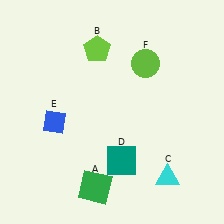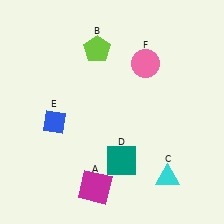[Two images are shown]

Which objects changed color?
A changed from green to magenta. F changed from lime to pink.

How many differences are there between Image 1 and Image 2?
There are 2 differences between the two images.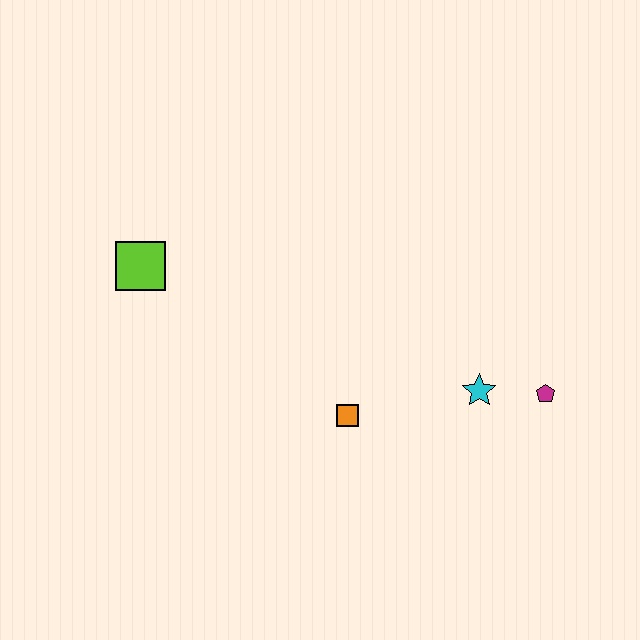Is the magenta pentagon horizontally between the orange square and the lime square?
No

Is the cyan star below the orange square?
No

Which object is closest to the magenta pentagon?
The cyan star is closest to the magenta pentagon.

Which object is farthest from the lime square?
The magenta pentagon is farthest from the lime square.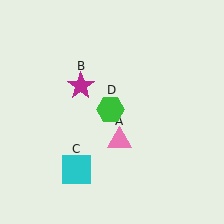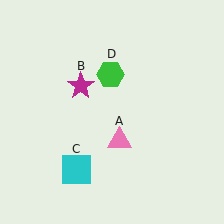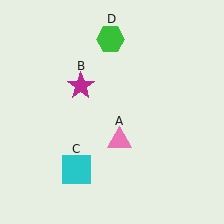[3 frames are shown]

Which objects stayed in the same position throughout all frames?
Pink triangle (object A) and magenta star (object B) and cyan square (object C) remained stationary.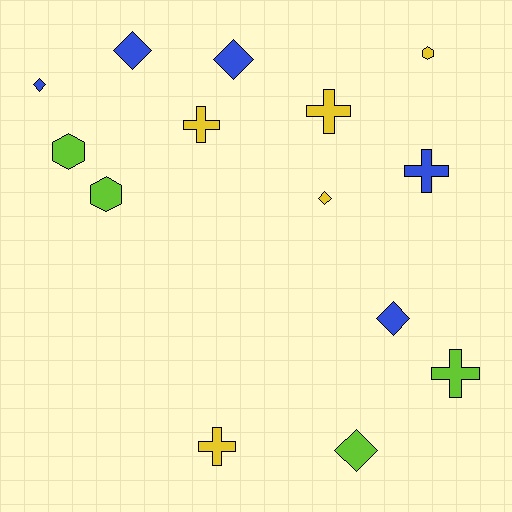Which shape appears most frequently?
Diamond, with 6 objects.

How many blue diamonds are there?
There are 4 blue diamonds.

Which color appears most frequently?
Blue, with 5 objects.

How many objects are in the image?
There are 14 objects.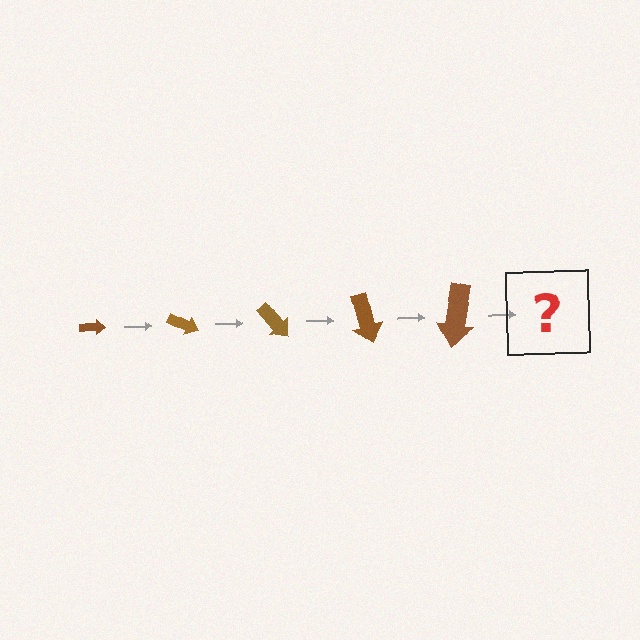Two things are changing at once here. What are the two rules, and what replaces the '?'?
The two rules are that the arrow grows larger each step and it rotates 25 degrees each step. The '?' should be an arrow, larger than the previous one and rotated 125 degrees from the start.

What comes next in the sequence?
The next element should be an arrow, larger than the previous one and rotated 125 degrees from the start.